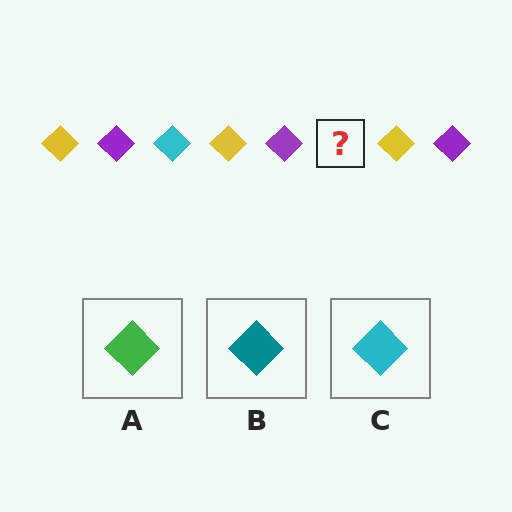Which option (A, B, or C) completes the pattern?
C.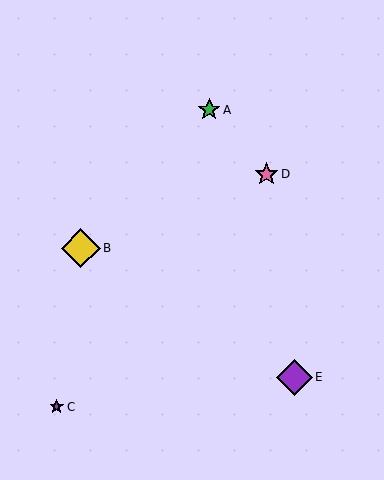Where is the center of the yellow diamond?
The center of the yellow diamond is at (81, 248).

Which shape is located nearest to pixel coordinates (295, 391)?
The purple diamond (labeled E) at (295, 377) is nearest to that location.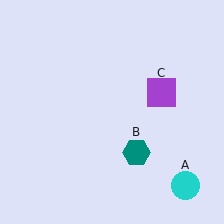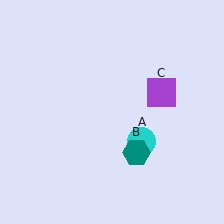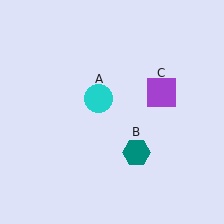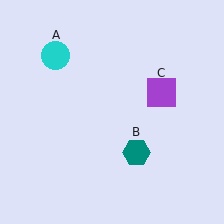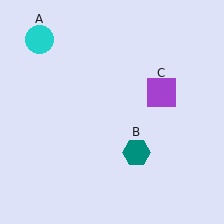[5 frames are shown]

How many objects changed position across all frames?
1 object changed position: cyan circle (object A).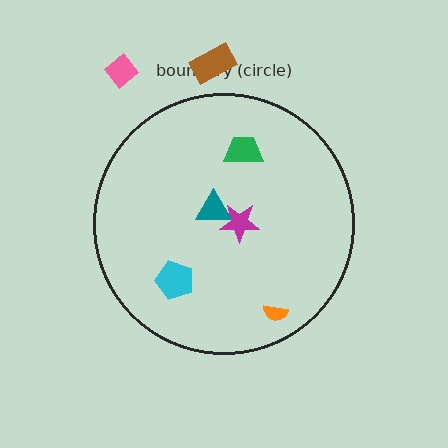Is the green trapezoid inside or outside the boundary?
Inside.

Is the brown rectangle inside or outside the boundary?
Outside.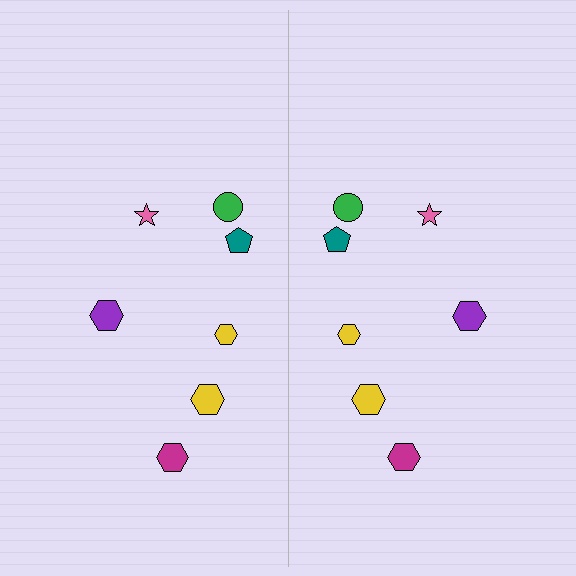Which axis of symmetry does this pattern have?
The pattern has a vertical axis of symmetry running through the center of the image.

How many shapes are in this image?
There are 14 shapes in this image.